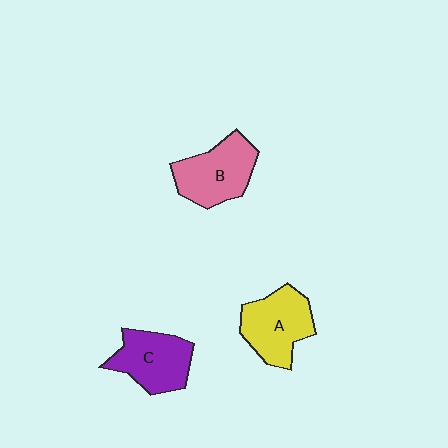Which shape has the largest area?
Shape B (pink).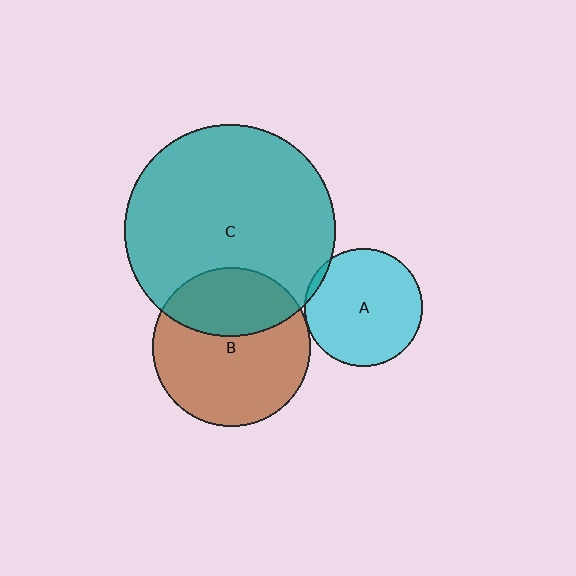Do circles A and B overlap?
Yes.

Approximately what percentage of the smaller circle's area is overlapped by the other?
Approximately 5%.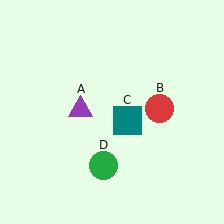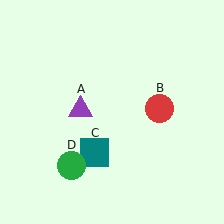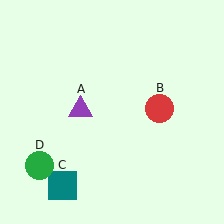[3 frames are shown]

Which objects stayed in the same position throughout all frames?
Purple triangle (object A) and red circle (object B) remained stationary.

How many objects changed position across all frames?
2 objects changed position: teal square (object C), green circle (object D).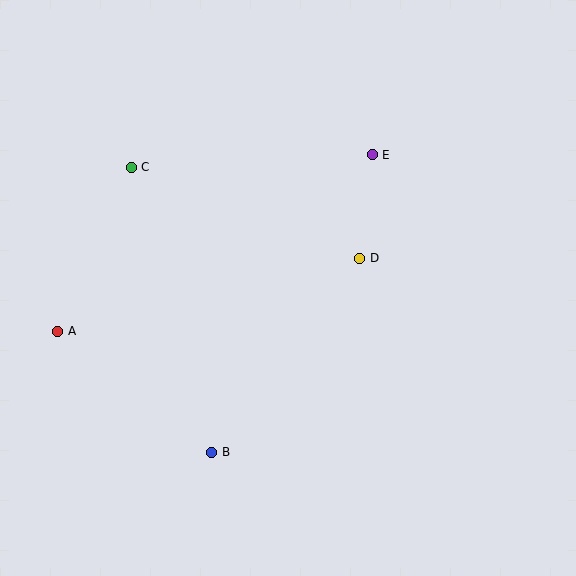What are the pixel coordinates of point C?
Point C is at (131, 167).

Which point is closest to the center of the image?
Point D at (360, 258) is closest to the center.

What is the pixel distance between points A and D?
The distance between A and D is 311 pixels.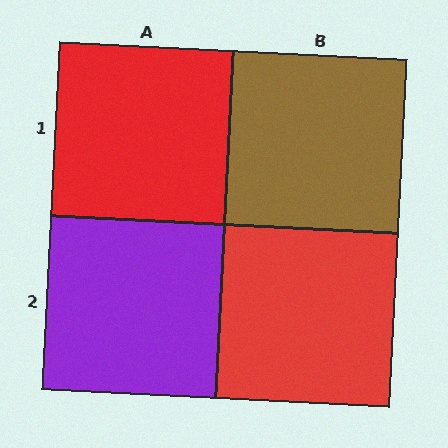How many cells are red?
2 cells are red.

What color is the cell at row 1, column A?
Red.